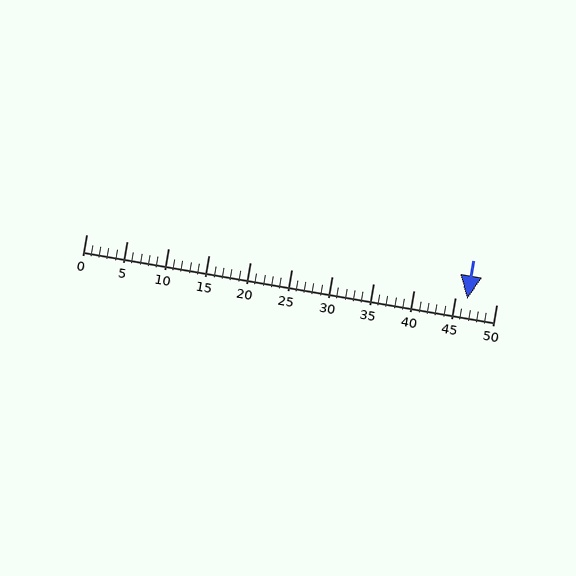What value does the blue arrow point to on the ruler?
The blue arrow points to approximately 46.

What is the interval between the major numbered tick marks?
The major tick marks are spaced 5 units apart.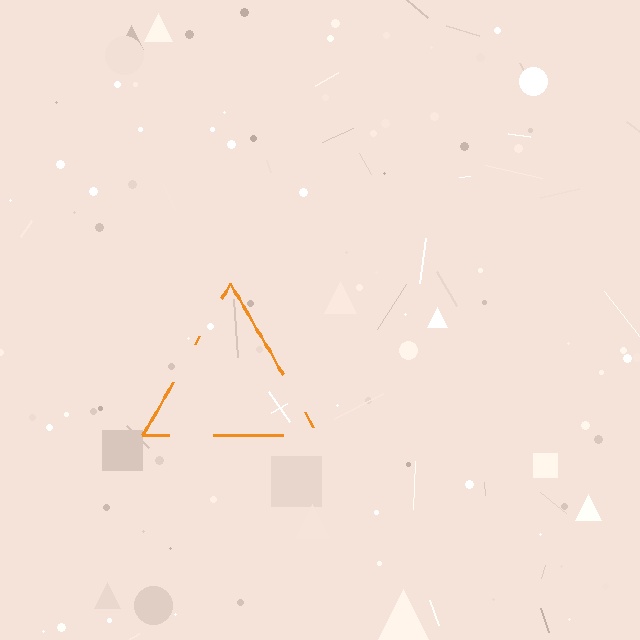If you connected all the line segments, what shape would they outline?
They would outline a triangle.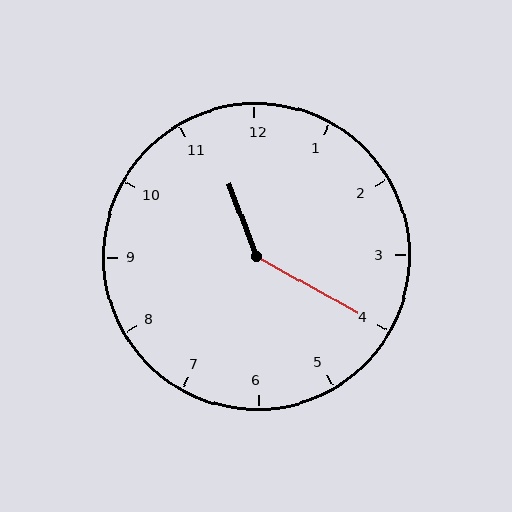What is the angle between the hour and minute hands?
Approximately 140 degrees.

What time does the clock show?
11:20.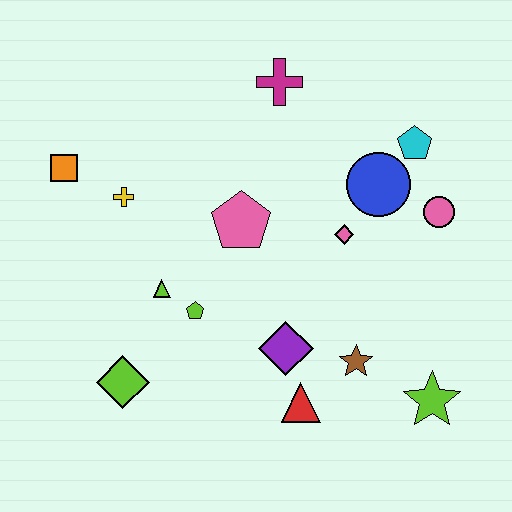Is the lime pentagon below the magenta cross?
Yes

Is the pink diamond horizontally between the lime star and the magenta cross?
Yes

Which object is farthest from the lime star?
The orange square is farthest from the lime star.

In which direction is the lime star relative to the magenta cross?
The lime star is below the magenta cross.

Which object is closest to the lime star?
The brown star is closest to the lime star.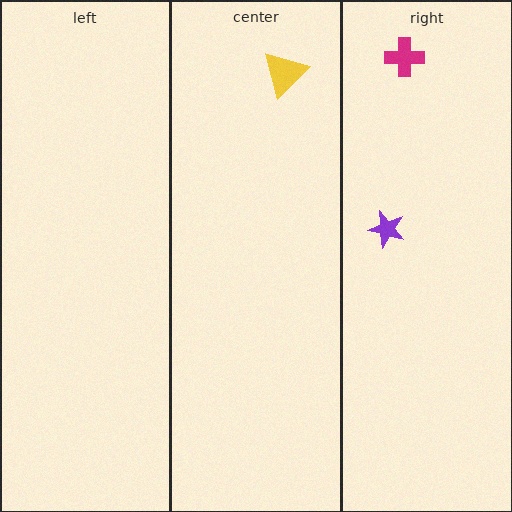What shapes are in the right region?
The purple star, the magenta cross.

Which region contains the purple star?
The right region.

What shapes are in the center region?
The yellow triangle.